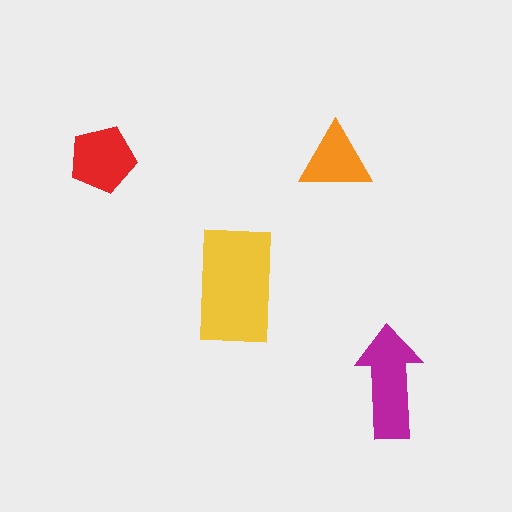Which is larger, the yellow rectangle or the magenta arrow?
The yellow rectangle.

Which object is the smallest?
The orange triangle.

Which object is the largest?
The yellow rectangle.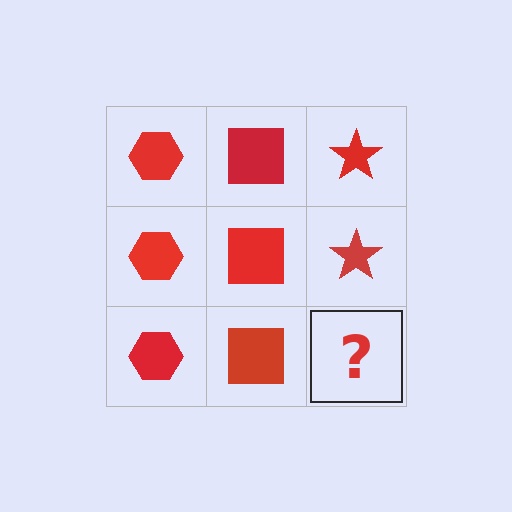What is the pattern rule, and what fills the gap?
The rule is that each column has a consistent shape. The gap should be filled with a red star.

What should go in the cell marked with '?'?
The missing cell should contain a red star.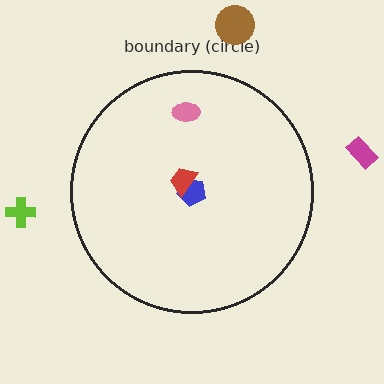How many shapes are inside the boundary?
3 inside, 3 outside.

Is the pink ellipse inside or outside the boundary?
Inside.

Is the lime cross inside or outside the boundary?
Outside.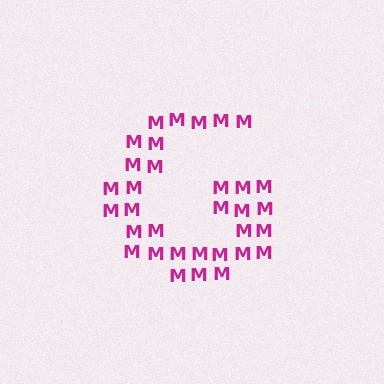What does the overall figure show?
The overall figure shows the letter G.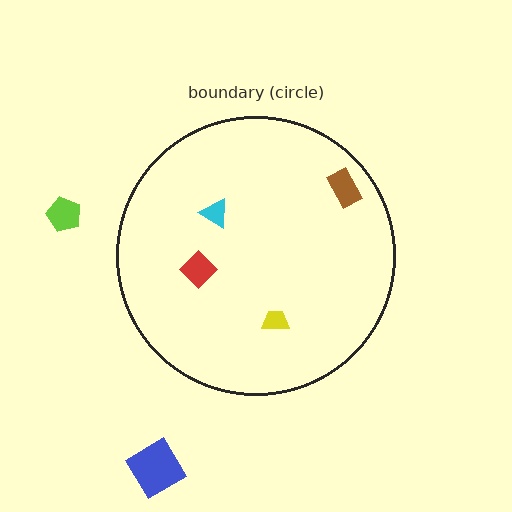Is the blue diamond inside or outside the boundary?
Outside.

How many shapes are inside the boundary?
4 inside, 2 outside.